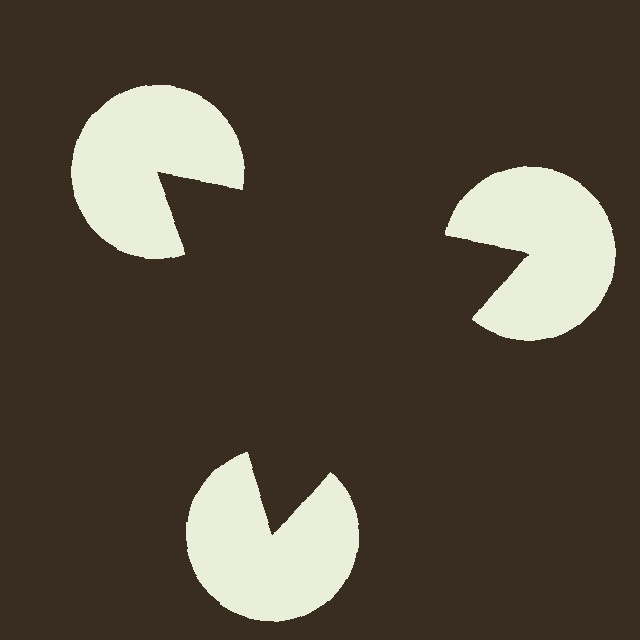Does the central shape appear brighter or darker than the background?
It typically appears slightly darker than the background, even though no actual brightness change is drawn.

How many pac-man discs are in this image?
There are 3 — one at each vertex of the illusory triangle.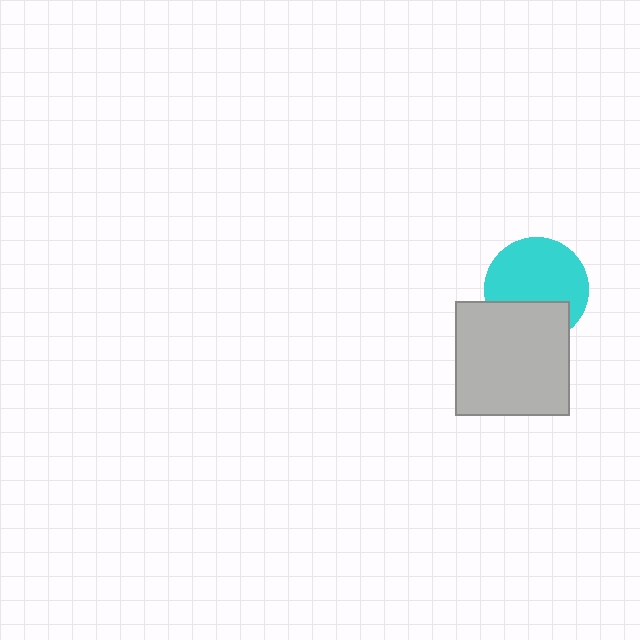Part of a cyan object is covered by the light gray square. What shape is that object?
It is a circle.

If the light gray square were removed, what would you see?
You would see the complete cyan circle.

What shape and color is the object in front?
The object in front is a light gray square.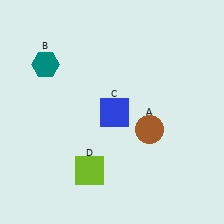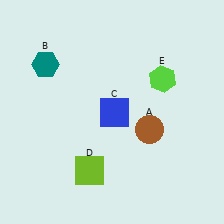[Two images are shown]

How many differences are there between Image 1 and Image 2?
There is 1 difference between the two images.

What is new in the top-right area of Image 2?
A lime hexagon (E) was added in the top-right area of Image 2.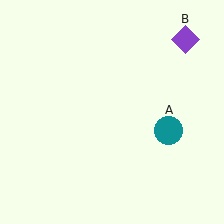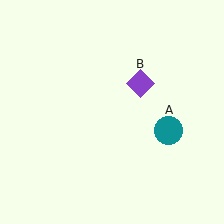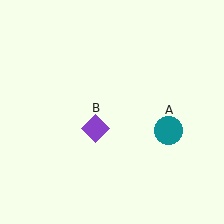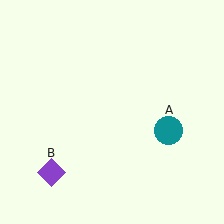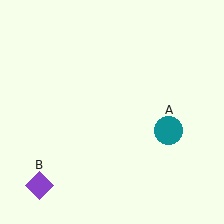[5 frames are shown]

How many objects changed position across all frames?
1 object changed position: purple diamond (object B).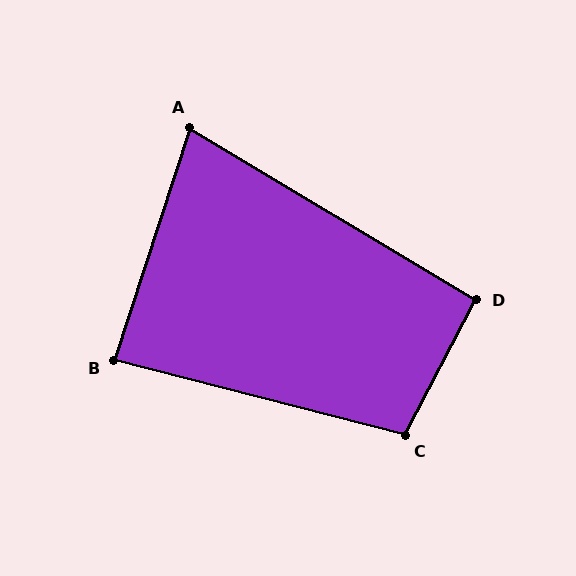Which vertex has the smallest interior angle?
A, at approximately 77 degrees.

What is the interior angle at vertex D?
Approximately 94 degrees (approximately right).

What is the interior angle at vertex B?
Approximately 86 degrees (approximately right).